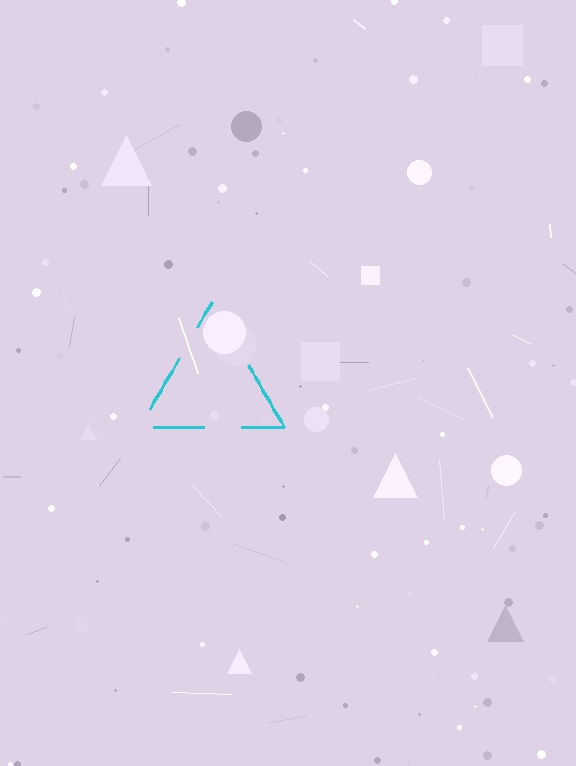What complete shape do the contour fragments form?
The contour fragments form a triangle.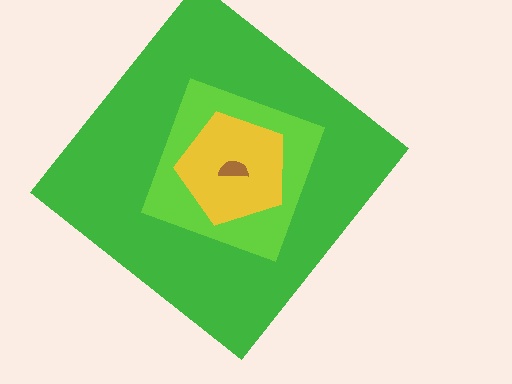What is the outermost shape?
The green diamond.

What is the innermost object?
The brown semicircle.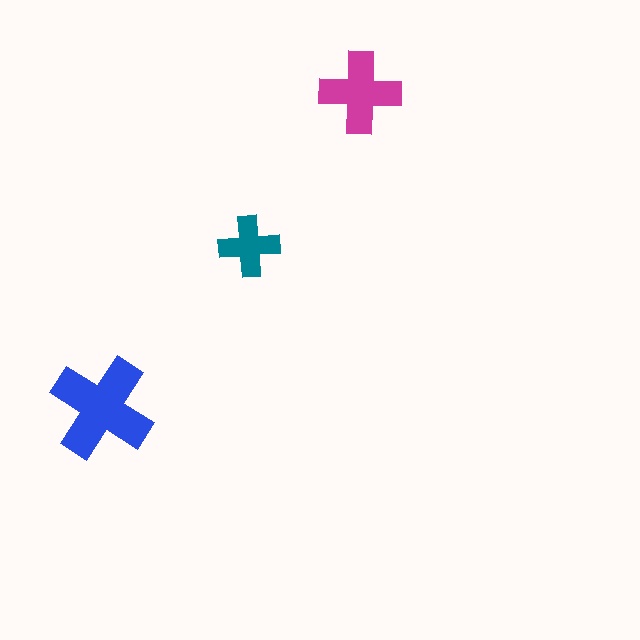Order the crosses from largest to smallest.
the blue one, the magenta one, the teal one.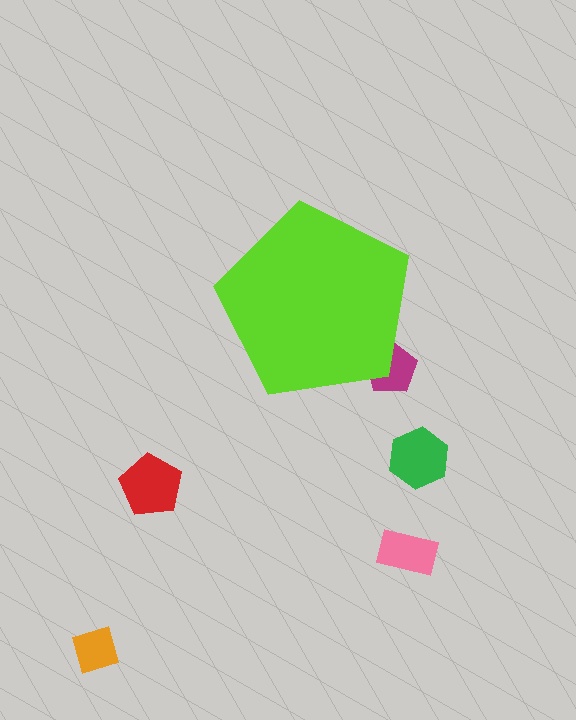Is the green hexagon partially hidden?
No, the green hexagon is fully visible.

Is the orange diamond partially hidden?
No, the orange diamond is fully visible.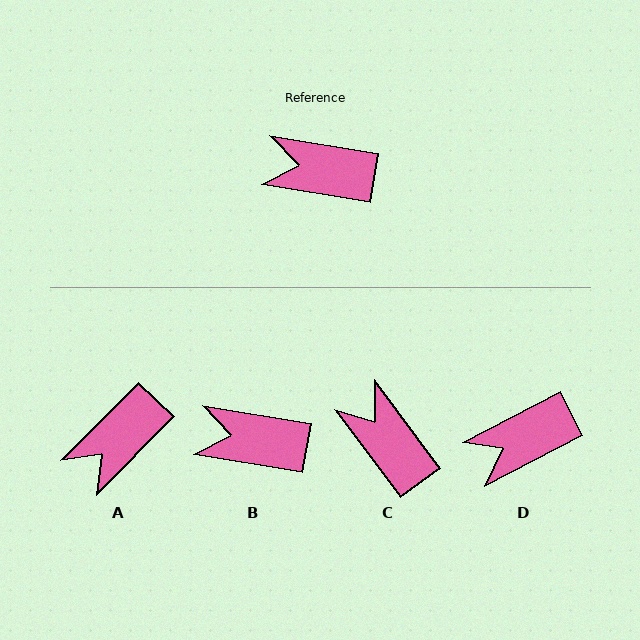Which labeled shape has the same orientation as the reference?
B.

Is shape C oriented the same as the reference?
No, it is off by about 44 degrees.